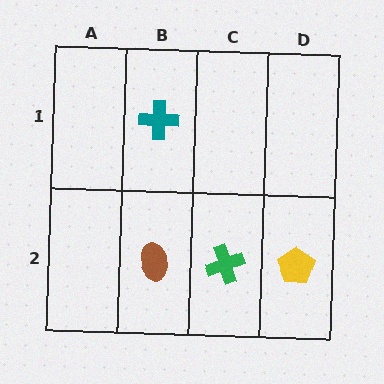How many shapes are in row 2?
3 shapes.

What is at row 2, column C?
A green cross.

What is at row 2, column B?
A brown ellipse.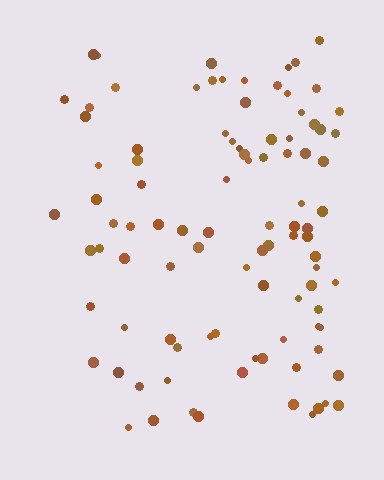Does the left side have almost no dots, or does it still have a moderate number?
Still a moderate number, just noticeably fewer than the right.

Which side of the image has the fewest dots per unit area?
The left.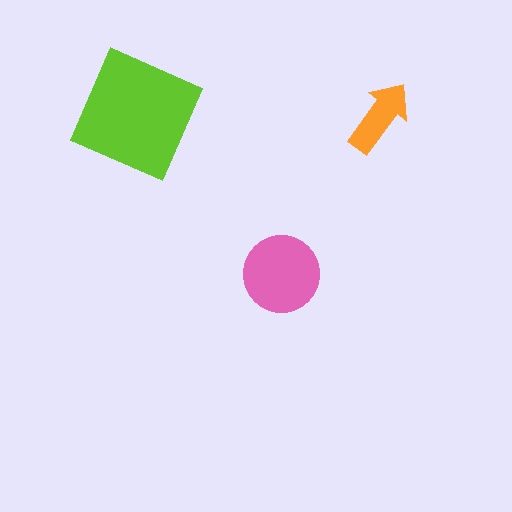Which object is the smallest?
The orange arrow.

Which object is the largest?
The lime square.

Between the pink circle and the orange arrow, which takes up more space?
The pink circle.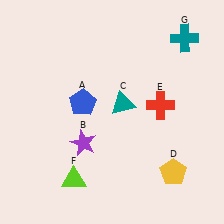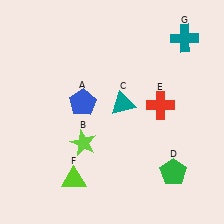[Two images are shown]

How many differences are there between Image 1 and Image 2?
There are 2 differences between the two images.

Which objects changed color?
B changed from purple to lime. D changed from yellow to green.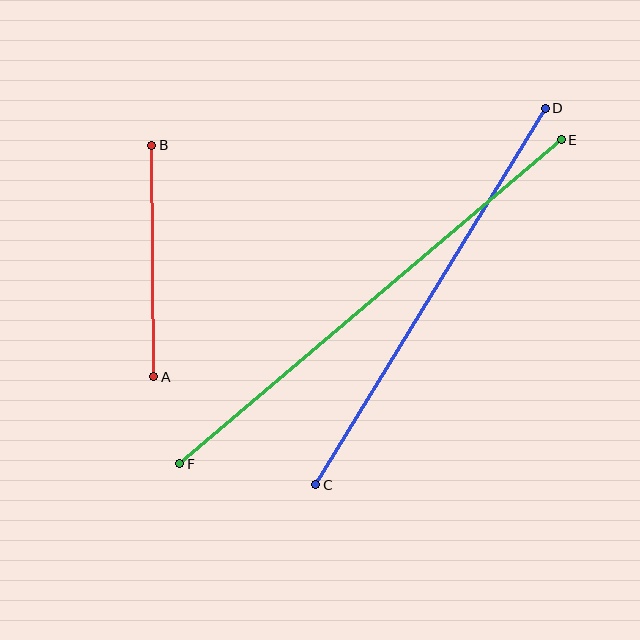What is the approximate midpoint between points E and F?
The midpoint is at approximately (371, 302) pixels.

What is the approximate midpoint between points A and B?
The midpoint is at approximately (153, 261) pixels.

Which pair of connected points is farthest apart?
Points E and F are farthest apart.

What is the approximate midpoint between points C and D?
The midpoint is at approximately (431, 296) pixels.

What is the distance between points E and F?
The distance is approximately 501 pixels.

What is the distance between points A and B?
The distance is approximately 231 pixels.